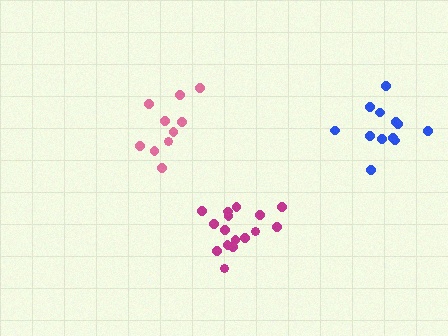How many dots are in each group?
Group 1: 12 dots, Group 2: 10 dots, Group 3: 16 dots (38 total).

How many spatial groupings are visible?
There are 3 spatial groupings.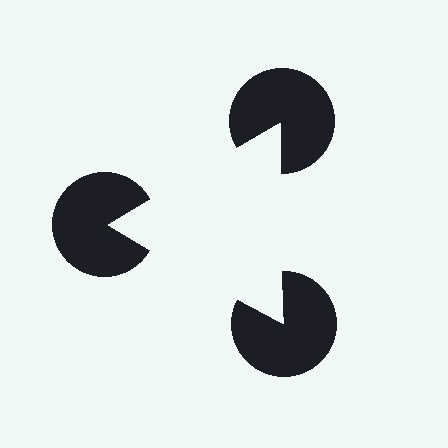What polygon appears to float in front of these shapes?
An illusory triangle — its edges are inferred from the aligned wedge cuts in the pac-man discs, not physically drawn.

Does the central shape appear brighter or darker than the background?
It typically appears slightly brighter than the background, even though no actual brightness change is drawn.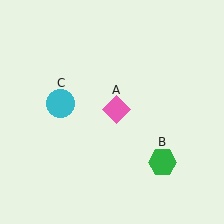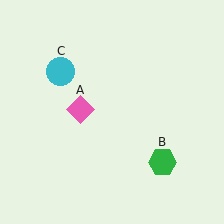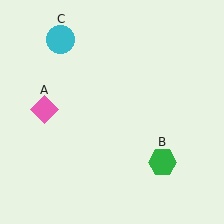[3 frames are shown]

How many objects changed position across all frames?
2 objects changed position: pink diamond (object A), cyan circle (object C).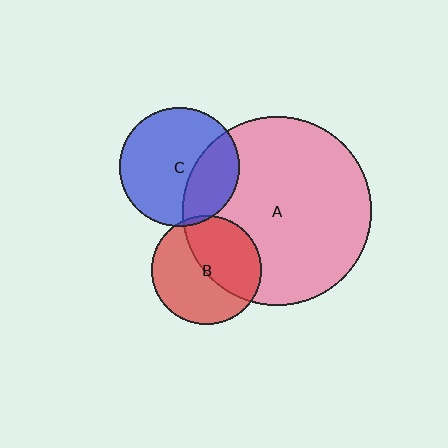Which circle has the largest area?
Circle A (pink).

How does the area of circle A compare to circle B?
Approximately 3.0 times.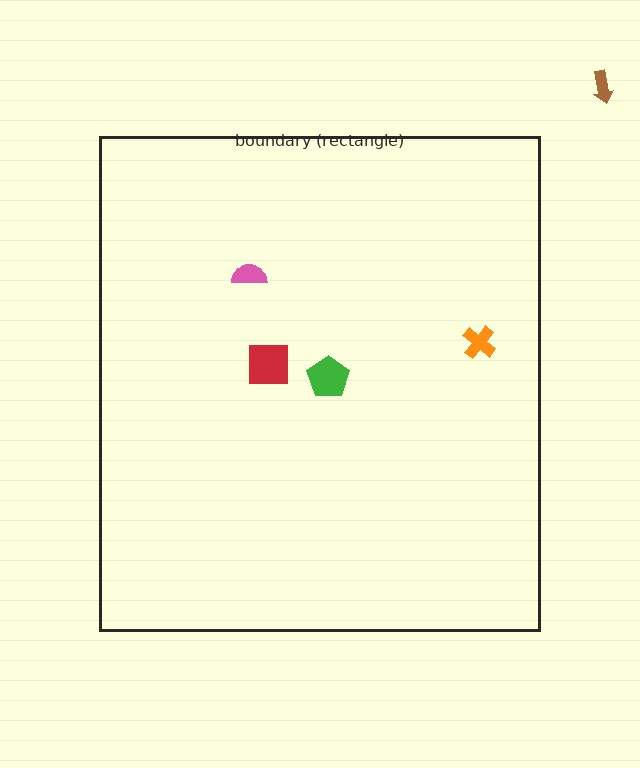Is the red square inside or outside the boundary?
Inside.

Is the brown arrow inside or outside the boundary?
Outside.